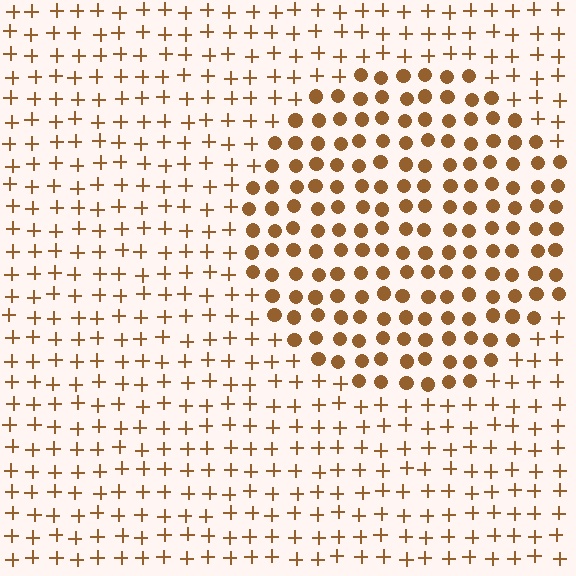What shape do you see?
I see a circle.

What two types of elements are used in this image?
The image uses circles inside the circle region and plus signs outside it.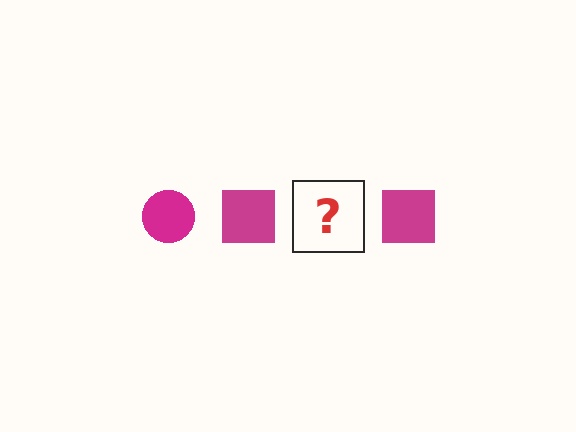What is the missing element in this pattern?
The missing element is a magenta circle.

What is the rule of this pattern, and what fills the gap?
The rule is that the pattern cycles through circle, square shapes in magenta. The gap should be filled with a magenta circle.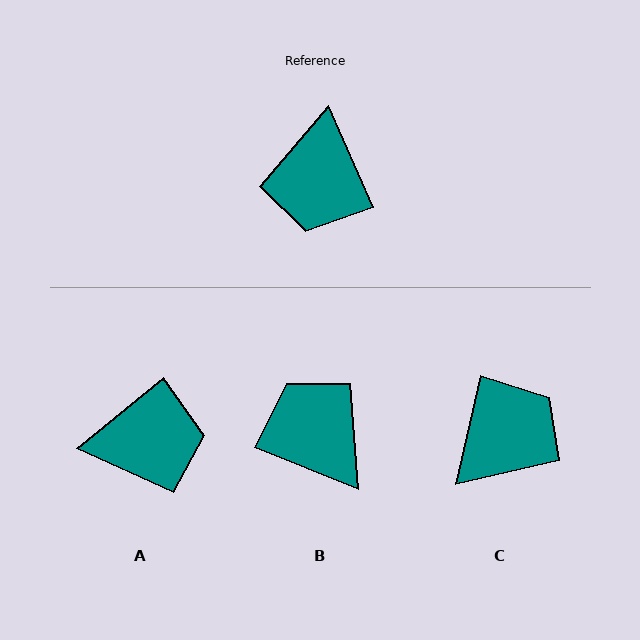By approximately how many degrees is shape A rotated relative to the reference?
Approximately 106 degrees counter-clockwise.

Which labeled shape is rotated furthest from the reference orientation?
C, about 143 degrees away.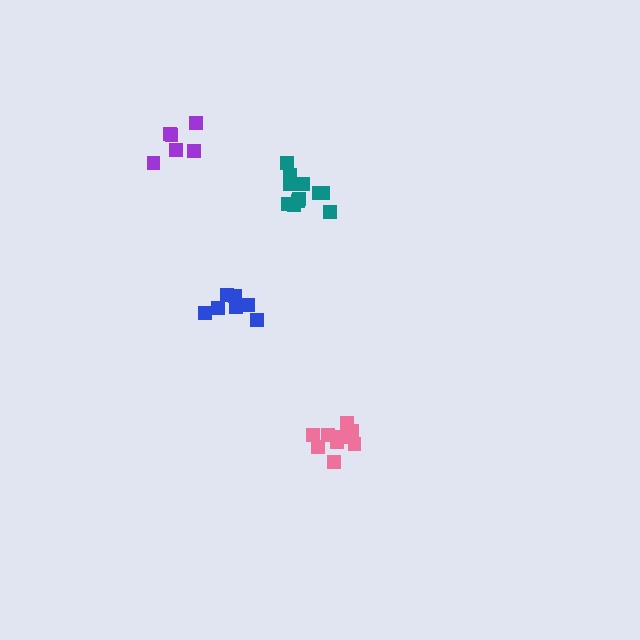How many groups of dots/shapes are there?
There are 4 groups.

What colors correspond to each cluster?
The clusters are colored: purple, teal, blue, pink.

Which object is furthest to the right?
The pink cluster is rightmost.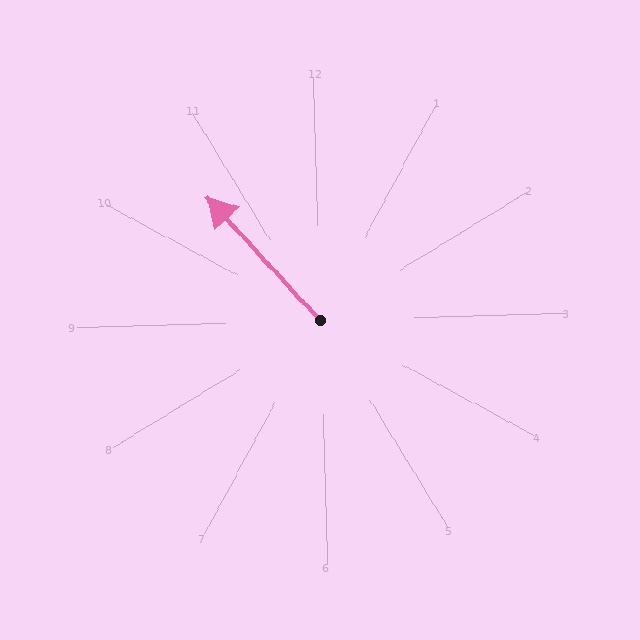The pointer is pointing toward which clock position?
Roughly 11 o'clock.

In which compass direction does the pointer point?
Northwest.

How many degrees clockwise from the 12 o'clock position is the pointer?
Approximately 319 degrees.